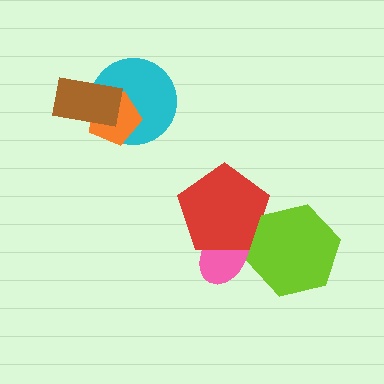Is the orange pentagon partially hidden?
Yes, it is partially covered by another shape.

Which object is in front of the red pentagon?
The lime hexagon is in front of the red pentagon.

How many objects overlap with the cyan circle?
2 objects overlap with the cyan circle.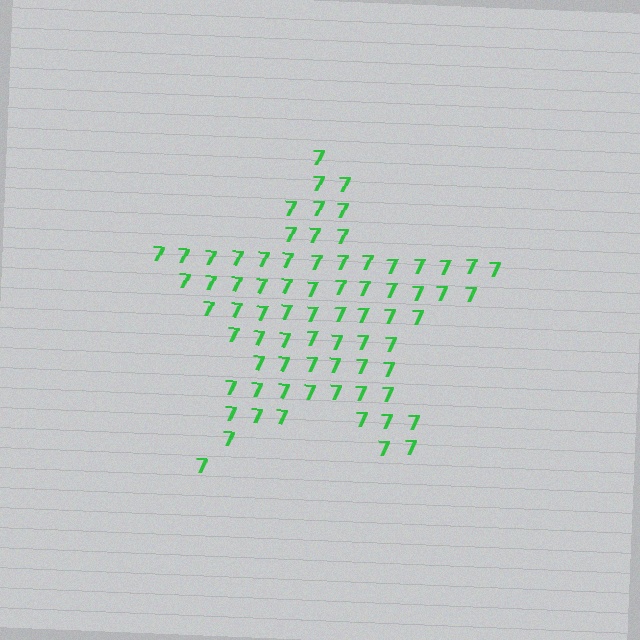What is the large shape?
The large shape is a star.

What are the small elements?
The small elements are digit 7's.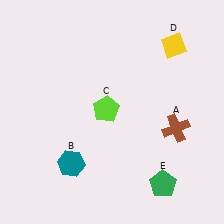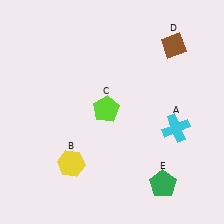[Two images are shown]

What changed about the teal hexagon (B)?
In Image 1, B is teal. In Image 2, it changed to yellow.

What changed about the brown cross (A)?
In Image 1, A is brown. In Image 2, it changed to cyan.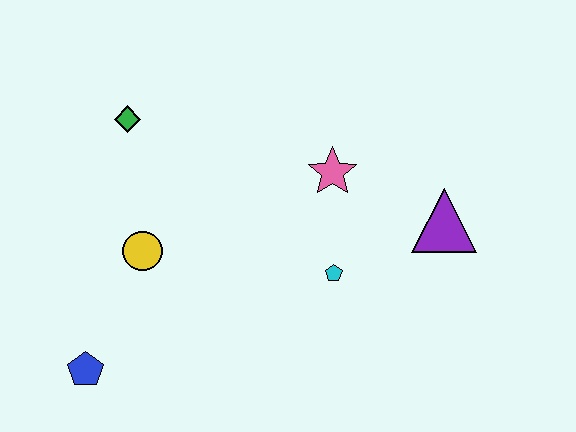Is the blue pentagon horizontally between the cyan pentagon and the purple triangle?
No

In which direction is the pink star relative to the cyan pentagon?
The pink star is above the cyan pentagon.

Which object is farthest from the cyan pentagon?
The blue pentagon is farthest from the cyan pentagon.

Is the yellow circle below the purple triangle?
Yes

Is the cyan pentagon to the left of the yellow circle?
No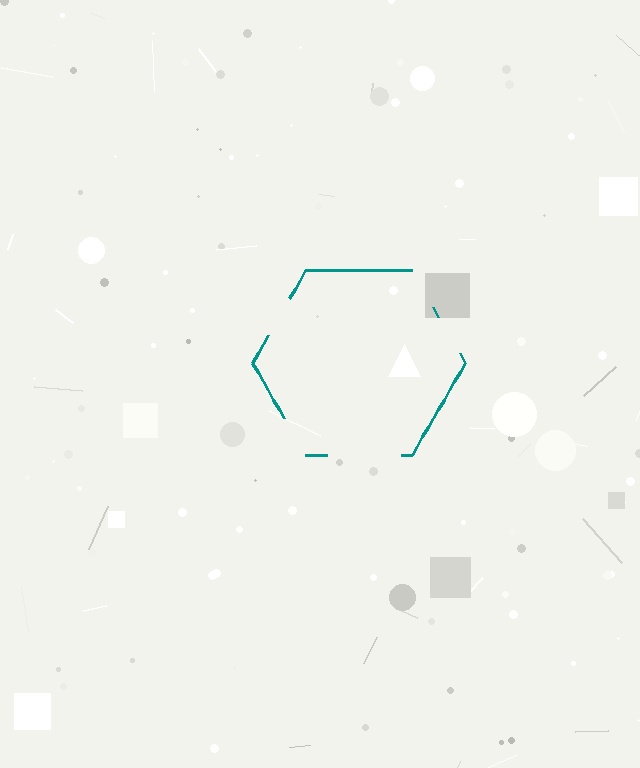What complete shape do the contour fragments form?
The contour fragments form a hexagon.